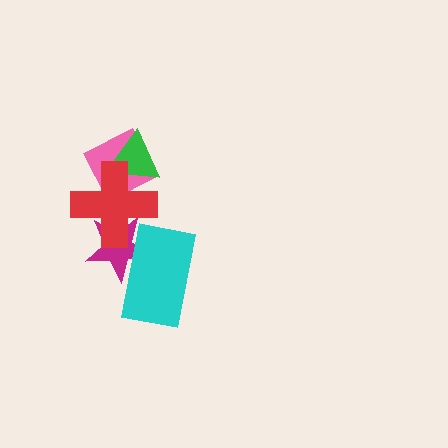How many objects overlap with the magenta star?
2 objects overlap with the magenta star.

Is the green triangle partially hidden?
Yes, it is partially covered by another shape.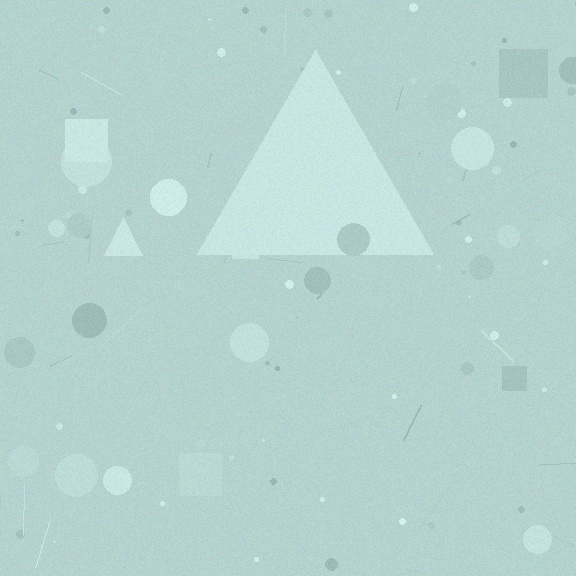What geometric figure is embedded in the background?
A triangle is embedded in the background.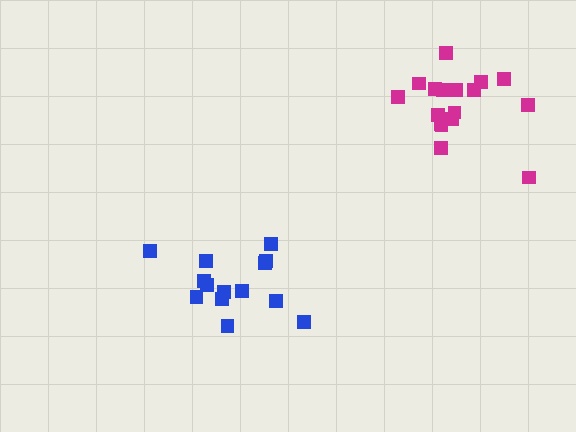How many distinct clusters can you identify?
There are 2 distinct clusters.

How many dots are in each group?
Group 1: 14 dots, Group 2: 17 dots (31 total).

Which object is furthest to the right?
The magenta cluster is rightmost.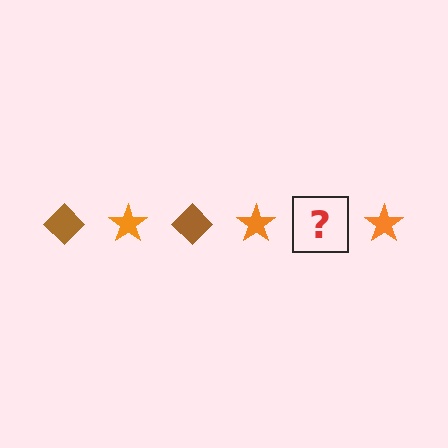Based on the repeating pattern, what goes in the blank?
The blank should be a brown diamond.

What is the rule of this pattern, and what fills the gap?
The rule is that the pattern alternates between brown diamond and orange star. The gap should be filled with a brown diamond.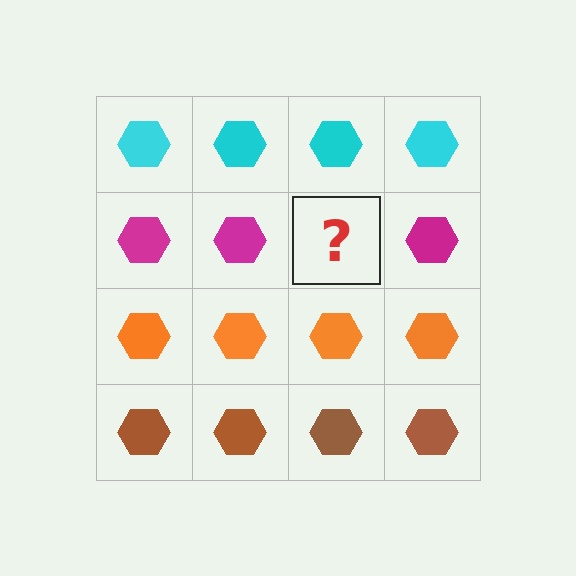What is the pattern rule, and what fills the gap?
The rule is that each row has a consistent color. The gap should be filled with a magenta hexagon.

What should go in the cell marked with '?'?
The missing cell should contain a magenta hexagon.